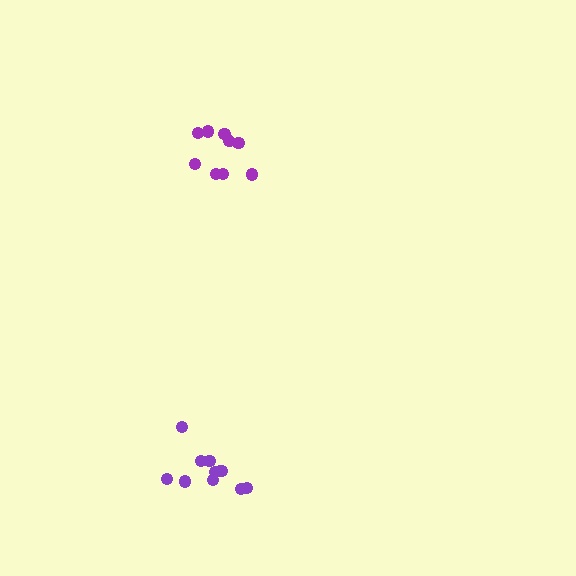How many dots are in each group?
Group 1: 11 dots, Group 2: 9 dots (20 total).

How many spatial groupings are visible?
There are 2 spatial groupings.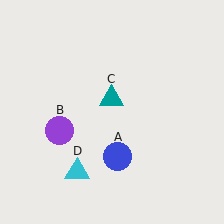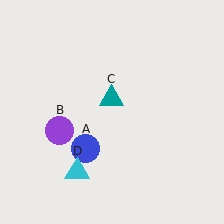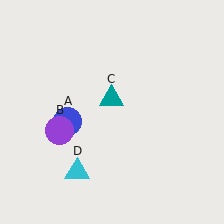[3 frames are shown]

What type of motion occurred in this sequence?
The blue circle (object A) rotated clockwise around the center of the scene.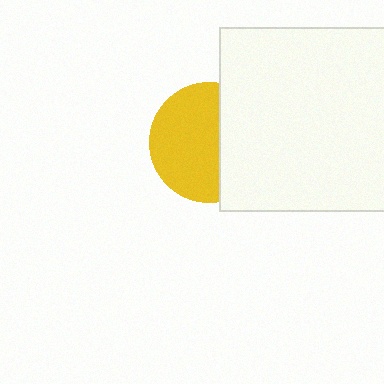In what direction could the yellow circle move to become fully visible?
The yellow circle could move left. That would shift it out from behind the white square entirely.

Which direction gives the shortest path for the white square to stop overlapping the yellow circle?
Moving right gives the shortest separation.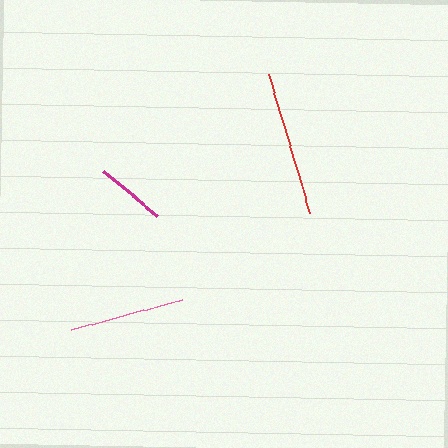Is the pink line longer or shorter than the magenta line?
The pink line is longer than the magenta line.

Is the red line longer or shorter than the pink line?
The red line is longer than the pink line.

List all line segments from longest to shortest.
From longest to shortest: red, pink, magenta.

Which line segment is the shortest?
The magenta line is the shortest at approximately 70 pixels.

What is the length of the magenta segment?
The magenta segment is approximately 70 pixels long.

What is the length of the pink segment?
The pink segment is approximately 115 pixels long.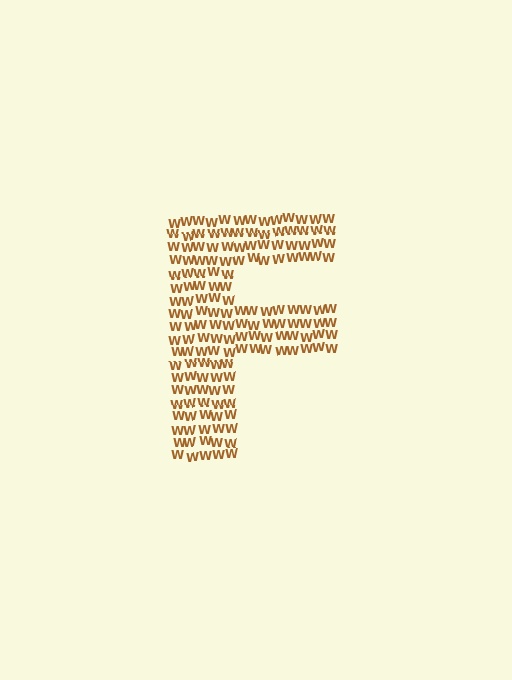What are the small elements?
The small elements are letter W's.